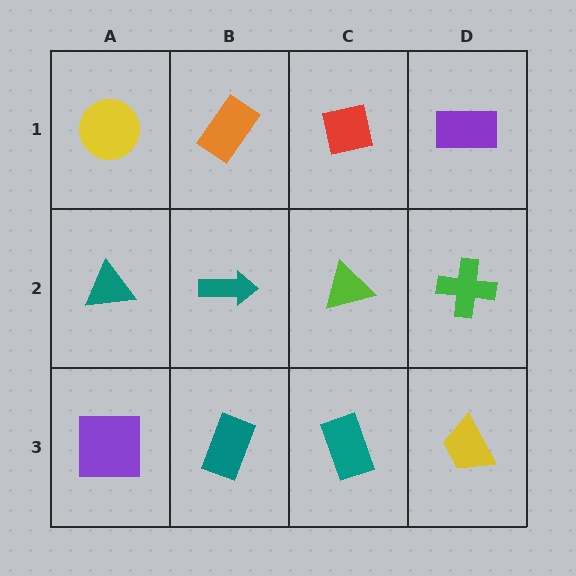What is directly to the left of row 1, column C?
An orange rectangle.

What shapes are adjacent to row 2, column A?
A yellow circle (row 1, column A), a purple square (row 3, column A), a teal arrow (row 2, column B).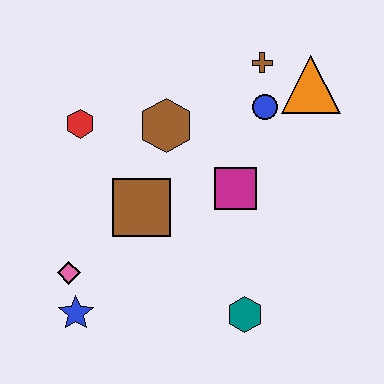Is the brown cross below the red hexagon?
No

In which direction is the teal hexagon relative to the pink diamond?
The teal hexagon is to the right of the pink diamond.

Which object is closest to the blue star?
The pink diamond is closest to the blue star.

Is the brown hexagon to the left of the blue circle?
Yes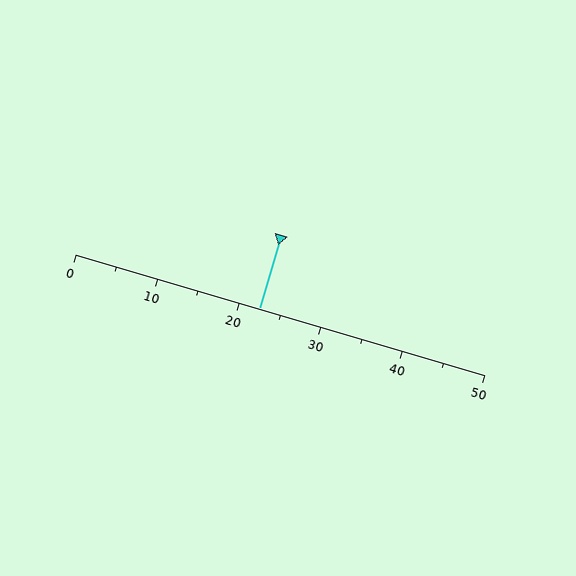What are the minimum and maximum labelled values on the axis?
The axis runs from 0 to 50.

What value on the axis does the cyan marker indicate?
The marker indicates approximately 22.5.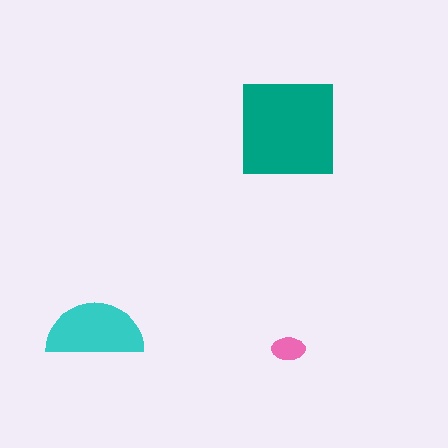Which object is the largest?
The teal square.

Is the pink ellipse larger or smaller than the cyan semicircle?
Smaller.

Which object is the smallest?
The pink ellipse.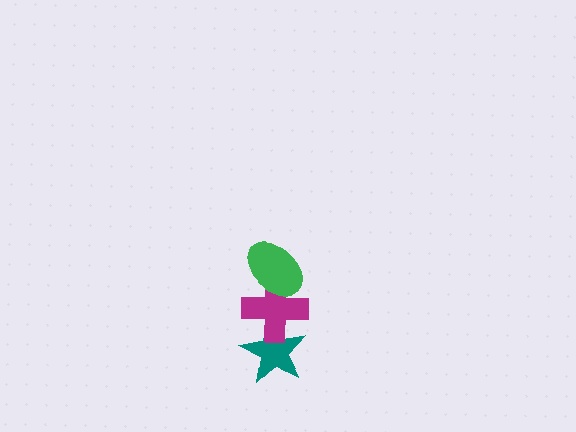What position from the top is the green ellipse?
The green ellipse is 1st from the top.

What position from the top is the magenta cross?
The magenta cross is 2nd from the top.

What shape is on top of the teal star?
The magenta cross is on top of the teal star.